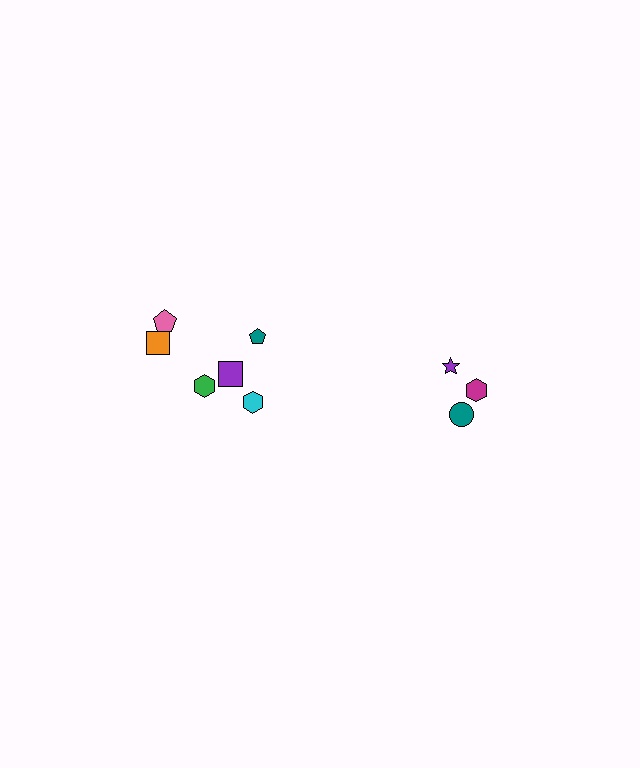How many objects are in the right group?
There are 3 objects.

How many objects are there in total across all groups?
There are 9 objects.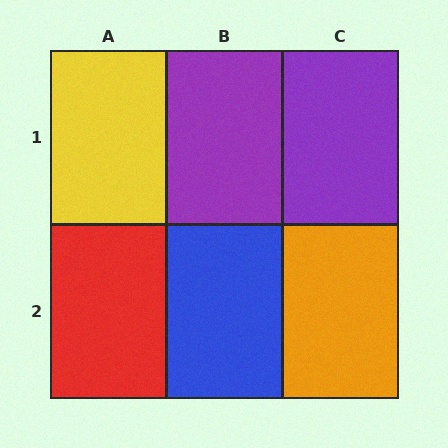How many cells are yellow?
1 cell is yellow.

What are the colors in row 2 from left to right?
Red, blue, orange.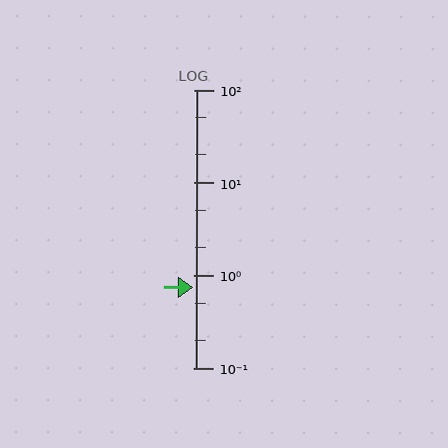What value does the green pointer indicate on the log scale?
The pointer indicates approximately 0.73.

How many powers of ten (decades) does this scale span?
The scale spans 3 decades, from 0.1 to 100.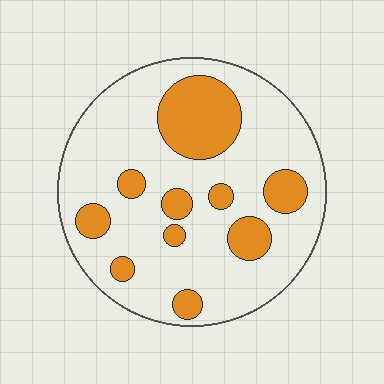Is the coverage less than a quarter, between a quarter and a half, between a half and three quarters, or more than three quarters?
Less than a quarter.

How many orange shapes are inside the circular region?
10.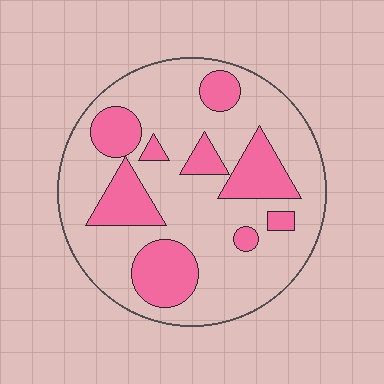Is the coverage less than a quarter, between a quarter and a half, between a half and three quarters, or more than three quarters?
Between a quarter and a half.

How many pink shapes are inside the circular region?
9.